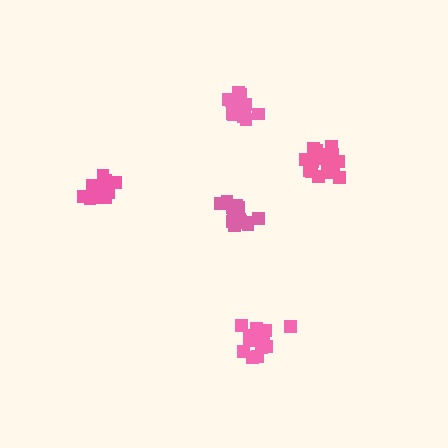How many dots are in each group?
Group 1: 18 dots, Group 2: 15 dots, Group 3: 17 dots, Group 4: 17 dots, Group 5: 14 dots (81 total).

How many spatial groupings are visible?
There are 5 spatial groupings.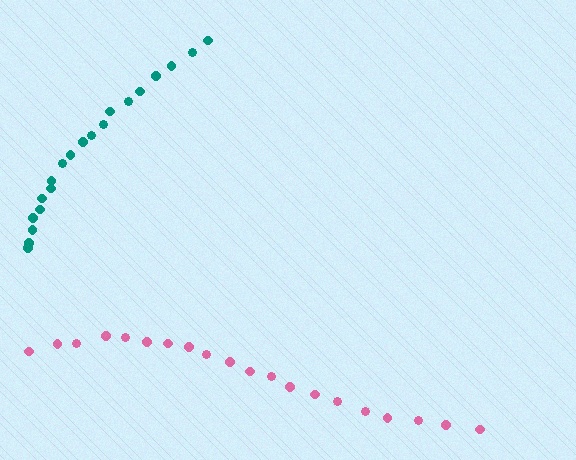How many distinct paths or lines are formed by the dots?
There are 2 distinct paths.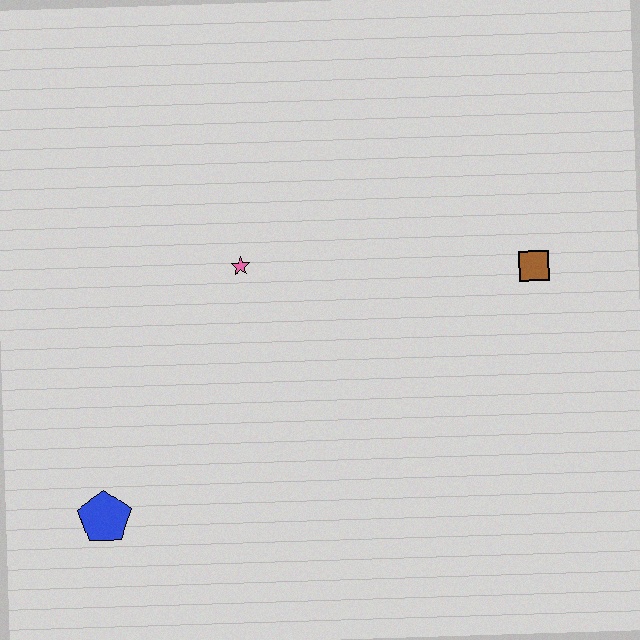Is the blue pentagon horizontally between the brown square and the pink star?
No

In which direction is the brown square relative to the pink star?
The brown square is to the right of the pink star.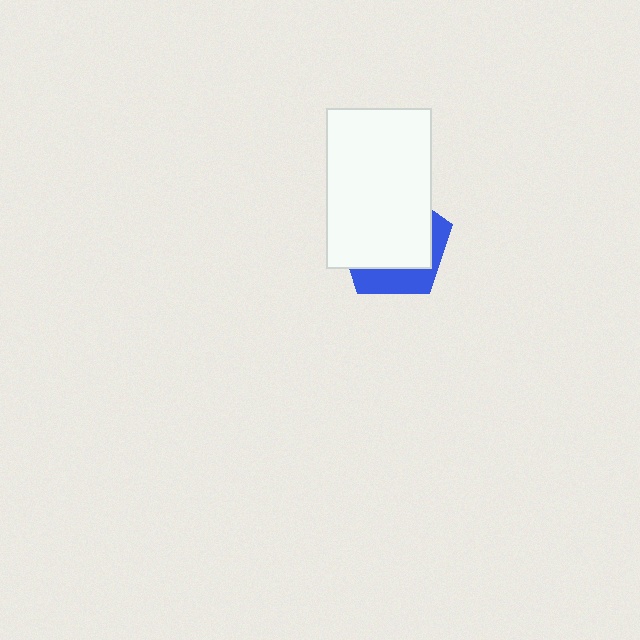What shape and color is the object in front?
The object in front is a white rectangle.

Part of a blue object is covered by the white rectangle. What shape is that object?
It is a pentagon.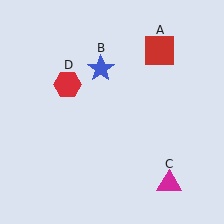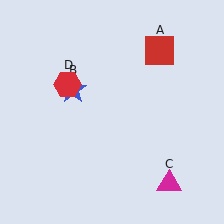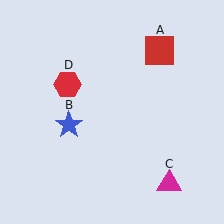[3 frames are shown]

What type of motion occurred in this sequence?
The blue star (object B) rotated counterclockwise around the center of the scene.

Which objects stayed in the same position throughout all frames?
Red square (object A) and magenta triangle (object C) and red hexagon (object D) remained stationary.